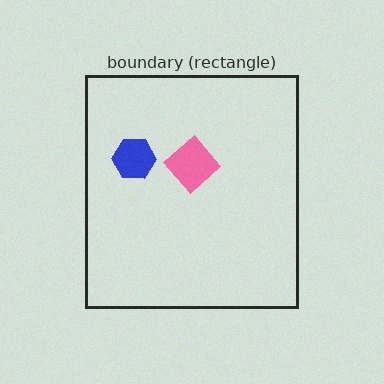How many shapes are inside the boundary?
2 inside, 0 outside.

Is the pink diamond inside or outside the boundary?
Inside.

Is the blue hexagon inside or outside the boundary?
Inside.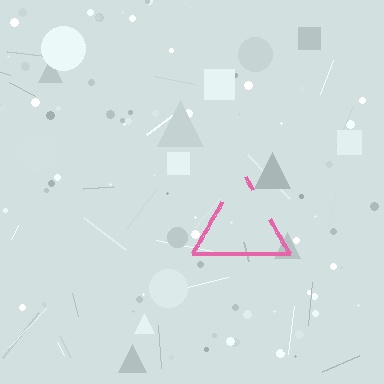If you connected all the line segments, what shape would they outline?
They would outline a triangle.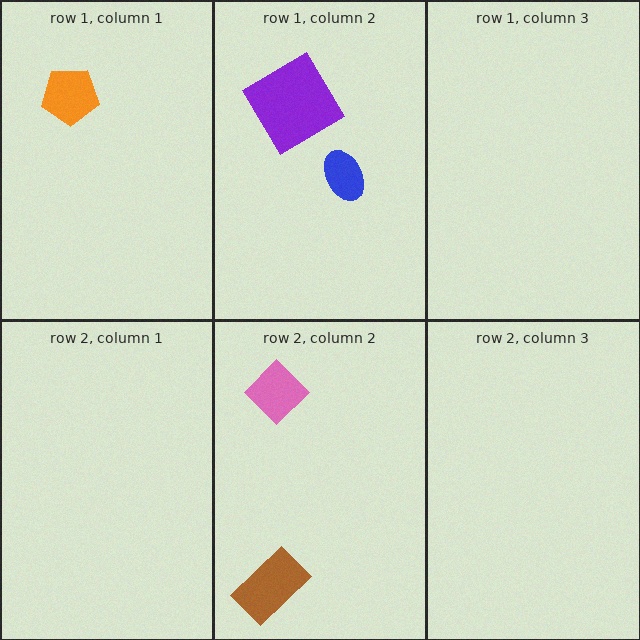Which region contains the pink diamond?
The row 2, column 2 region.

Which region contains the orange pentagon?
The row 1, column 1 region.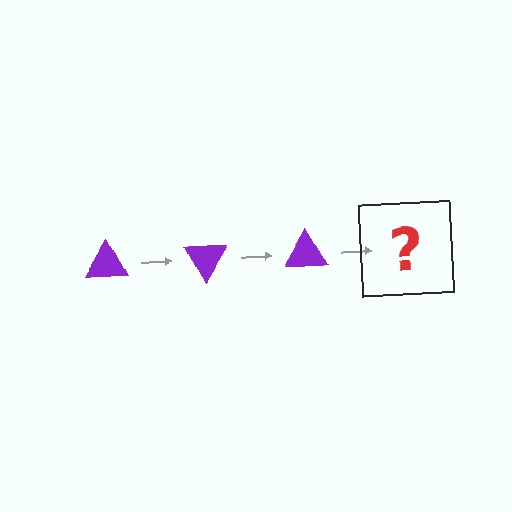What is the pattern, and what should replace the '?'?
The pattern is that the triangle rotates 60 degrees each step. The '?' should be a purple triangle rotated 180 degrees.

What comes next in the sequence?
The next element should be a purple triangle rotated 180 degrees.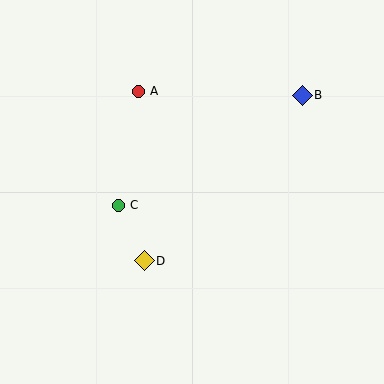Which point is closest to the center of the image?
Point C at (118, 205) is closest to the center.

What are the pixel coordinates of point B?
Point B is at (302, 95).